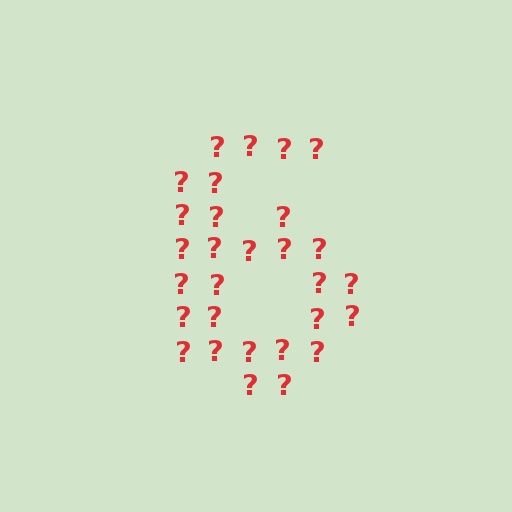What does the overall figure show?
The overall figure shows the digit 6.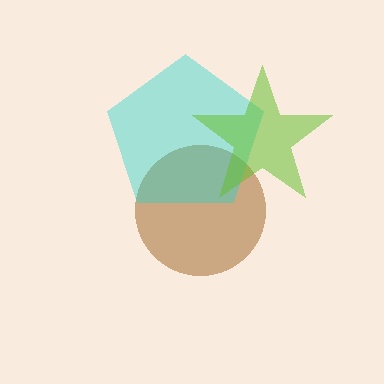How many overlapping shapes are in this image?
There are 3 overlapping shapes in the image.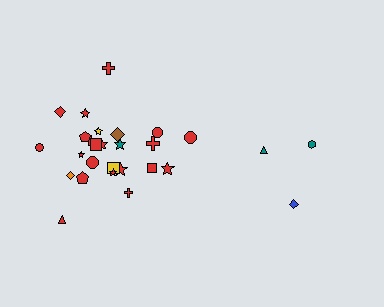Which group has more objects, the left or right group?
The left group.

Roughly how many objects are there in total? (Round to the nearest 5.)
Roughly 30 objects in total.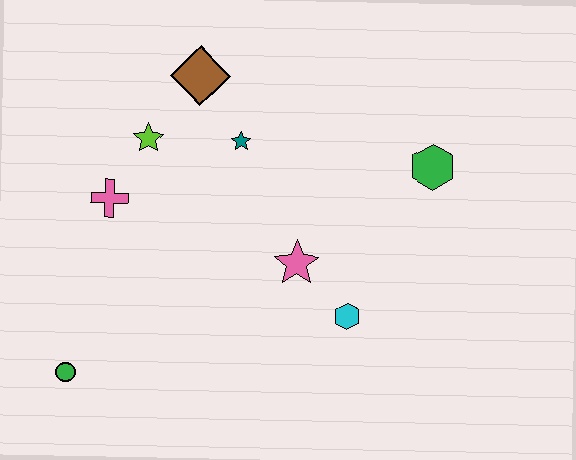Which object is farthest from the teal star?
The green circle is farthest from the teal star.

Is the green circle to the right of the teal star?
No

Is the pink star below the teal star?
Yes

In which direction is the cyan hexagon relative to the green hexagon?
The cyan hexagon is below the green hexagon.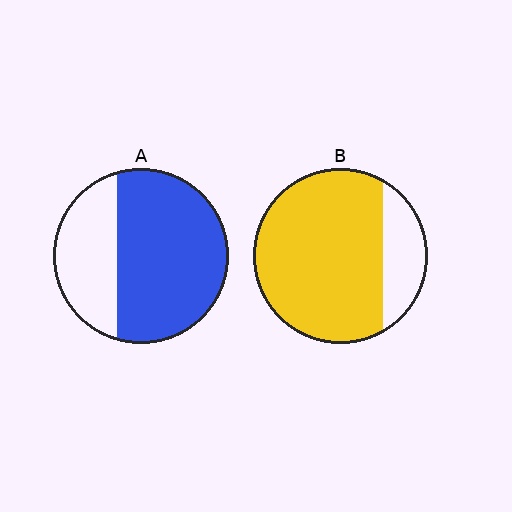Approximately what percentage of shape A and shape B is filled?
A is approximately 65% and B is approximately 80%.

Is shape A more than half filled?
Yes.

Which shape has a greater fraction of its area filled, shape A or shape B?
Shape B.